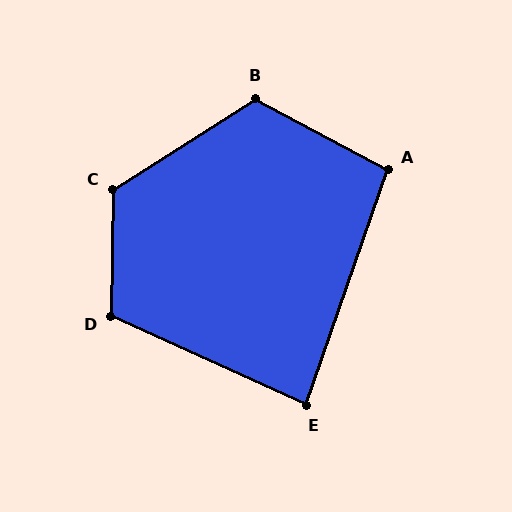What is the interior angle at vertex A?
Approximately 99 degrees (obtuse).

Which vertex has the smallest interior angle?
E, at approximately 85 degrees.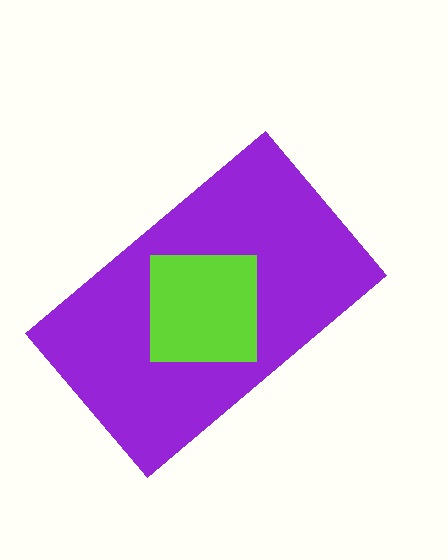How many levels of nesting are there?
2.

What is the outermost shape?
The purple rectangle.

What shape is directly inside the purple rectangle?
The lime square.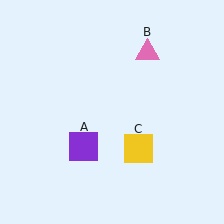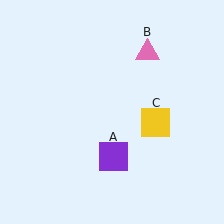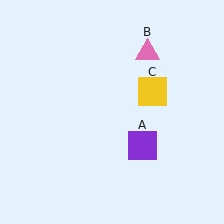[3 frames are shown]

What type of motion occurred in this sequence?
The purple square (object A), yellow square (object C) rotated counterclockwise around the center of the scene.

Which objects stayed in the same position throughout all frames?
Pink triangle (object B) remained stationary.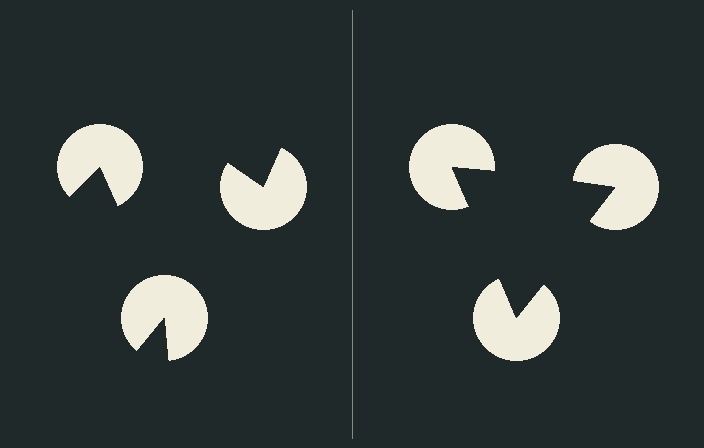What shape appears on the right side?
An illusory triangle.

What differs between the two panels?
The pac-man discs are positioned identically on both sides; only the wedge orientations differ. On the right they align to a triangle; on the left they are misaligned.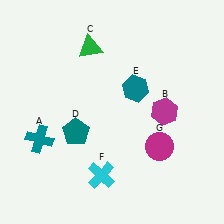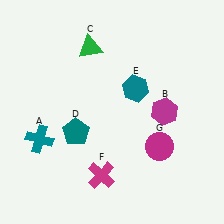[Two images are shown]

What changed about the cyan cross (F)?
In Image 1, F is cyan. In Image 2, it changed to magenta.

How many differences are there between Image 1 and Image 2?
There is 1 difference between the two images.